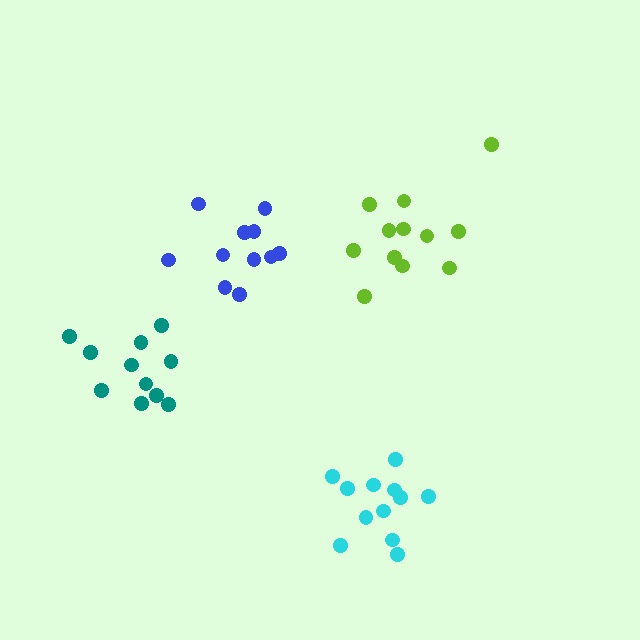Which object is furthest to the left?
The teal cluster is leftmost.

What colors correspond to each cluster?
The clusters are colored: lime, cyan, blue, teal.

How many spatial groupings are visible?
There are 4 spatial groupings.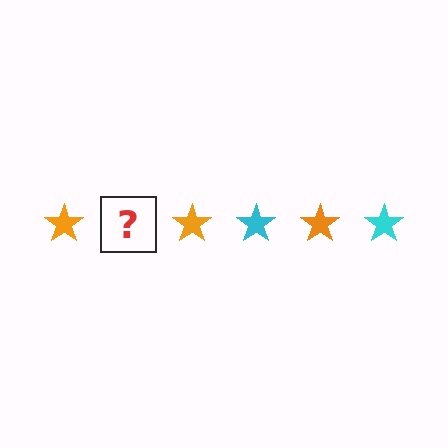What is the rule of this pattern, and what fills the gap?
The rule is that the pattern cycles through orange, cyan stars. The gap should be filled with a cyan star.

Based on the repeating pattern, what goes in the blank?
The blank should be a cyan star.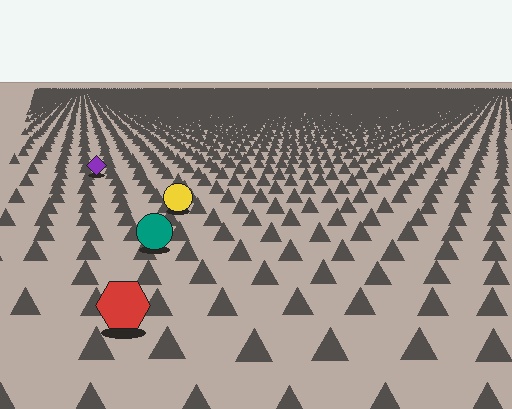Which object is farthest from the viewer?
The purple diamond is farthest from the viewer. It appears smaller and the ground texture around it is denser.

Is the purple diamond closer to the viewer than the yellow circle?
No. The yellow circle is closer — you can tell from the texture gradient: the ground texture is coarser near it.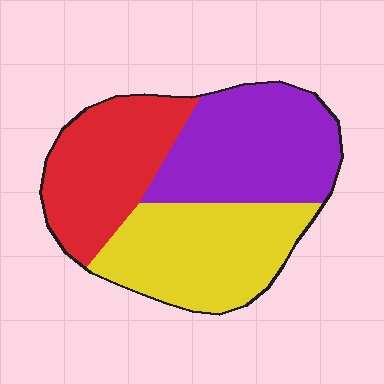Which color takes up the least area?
Red, at roughly 30%.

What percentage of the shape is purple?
Purple covers roughly 35% of the shape.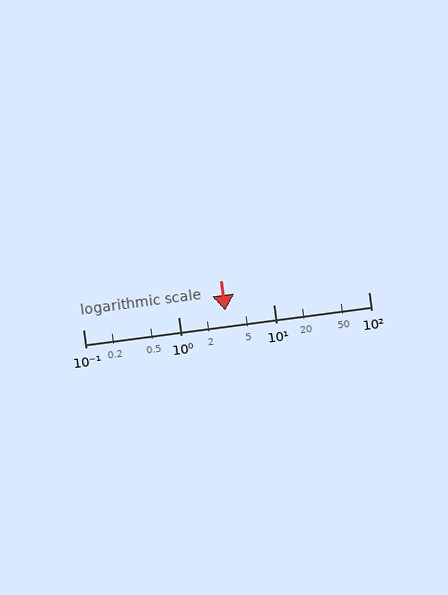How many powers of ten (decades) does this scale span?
The scale spans 3 decades, from 0.1 to 100.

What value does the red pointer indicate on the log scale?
The pointer indicates approximately 3.1.